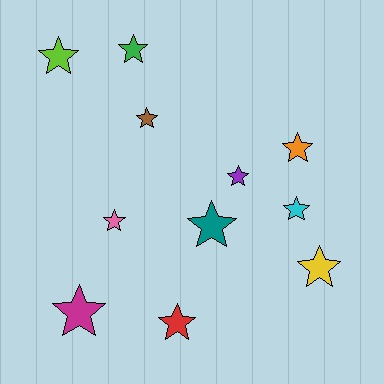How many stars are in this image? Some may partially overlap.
There are 11 stars.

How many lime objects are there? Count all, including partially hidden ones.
There is 1 lime object.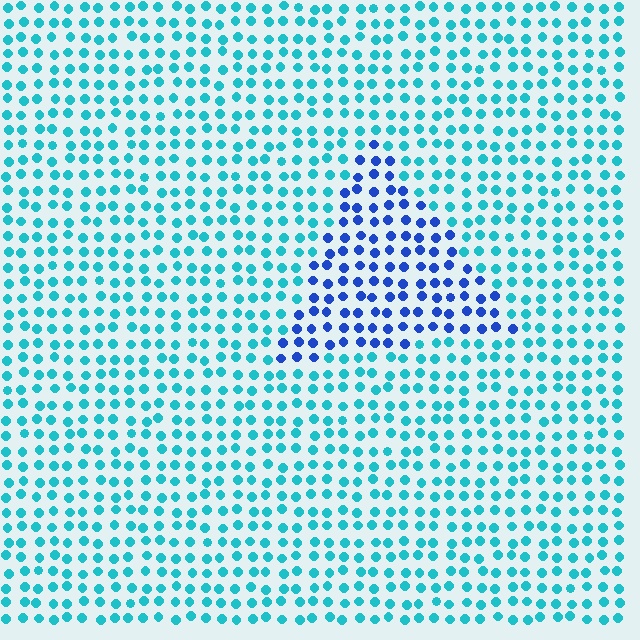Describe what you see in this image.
The image is filled with small cyan elements in a uniform arrangement. A triangle-shaped region is visible where the elements are tinted to a slightly different hue, forming a subtle color boundary.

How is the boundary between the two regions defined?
The boundary is defined purely by a slight shift in hue (about 44 degrees). Spacing, size, and orientation are identical on both sides.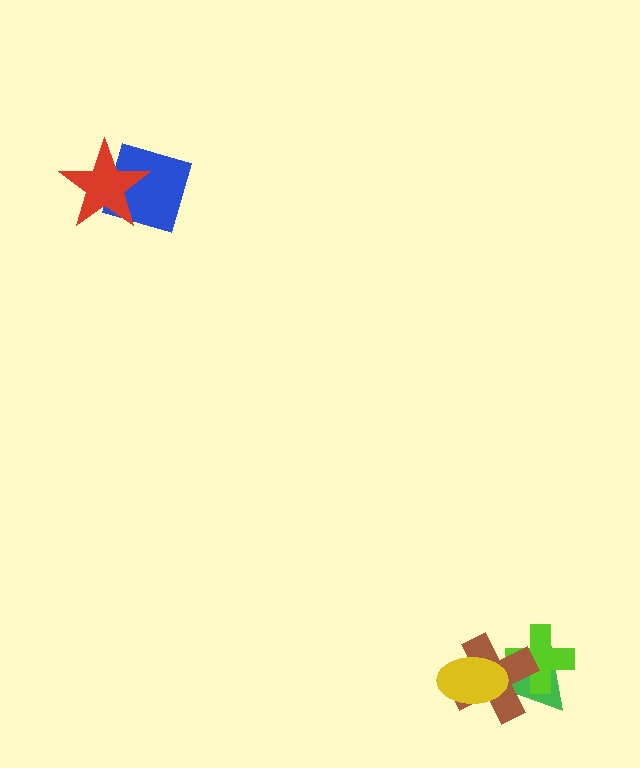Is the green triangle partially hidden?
Yes, it is partially covered by another shape.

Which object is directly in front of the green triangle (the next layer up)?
The lime cross is directly in front of the green triangle.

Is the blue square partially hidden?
Yes, it is partially covered by another shape.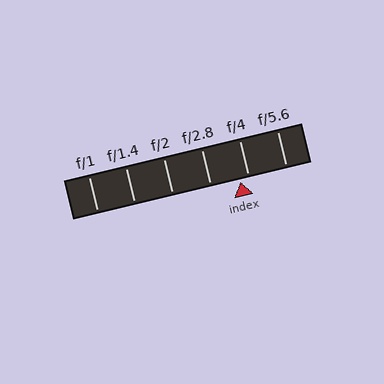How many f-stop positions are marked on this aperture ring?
There are 6 f-stop positions marked.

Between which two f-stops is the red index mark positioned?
The index mark is between f/2.8 and f/4.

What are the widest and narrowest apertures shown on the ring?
The widest aperture shown is f/1 and the narrowest is f/5.6.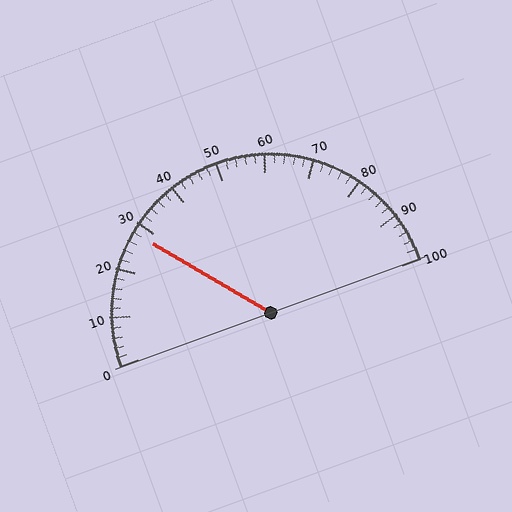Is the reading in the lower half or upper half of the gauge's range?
The reading is in the lower half of the range (0 to 100).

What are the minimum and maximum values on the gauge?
The gauge ranges from 0 to 100.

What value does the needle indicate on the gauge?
The needle indicates approximately 28.